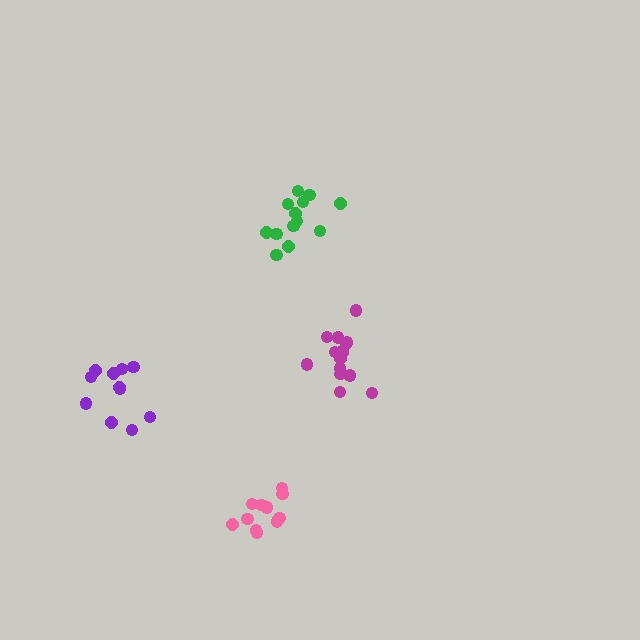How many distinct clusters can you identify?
There are 4 distinct clusters.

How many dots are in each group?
Group 1: 11 dots, Group 2: 15 dots, Group 3: 11 dots, Group 4: 13 dots (50 total).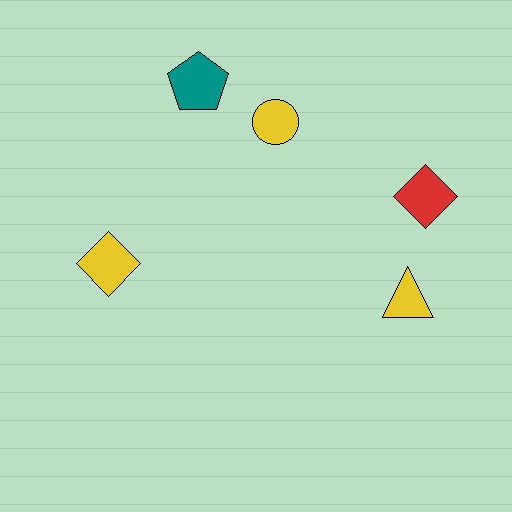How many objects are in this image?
There are 5 objects.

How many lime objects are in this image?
There are no lime objects.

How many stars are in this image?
There are no stars.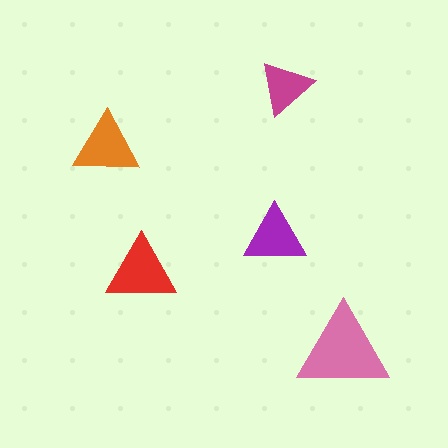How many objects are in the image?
There are 5 objects in the image.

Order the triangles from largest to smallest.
the pink one, the red one, the orange one, the purple one, the magenta one.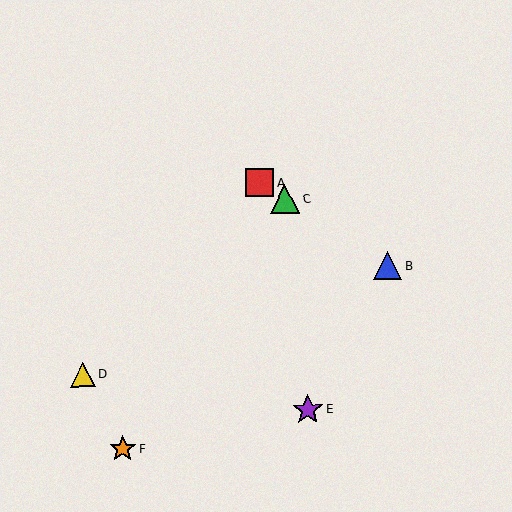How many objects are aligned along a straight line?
3 objects (A, B, C) are aligned along a straight line.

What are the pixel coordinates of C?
Object C is at (285, 199).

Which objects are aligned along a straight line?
Objects A, B, C are aligned along a straight line.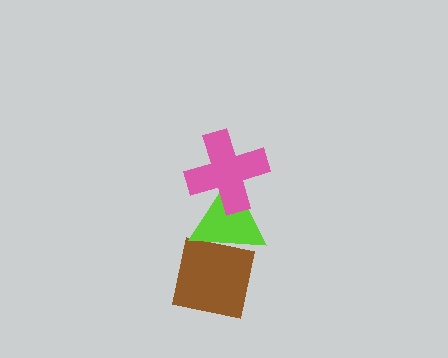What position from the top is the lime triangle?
The lime triangle is 2nd from the top.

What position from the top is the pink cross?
The pink cross is 1st from the top.